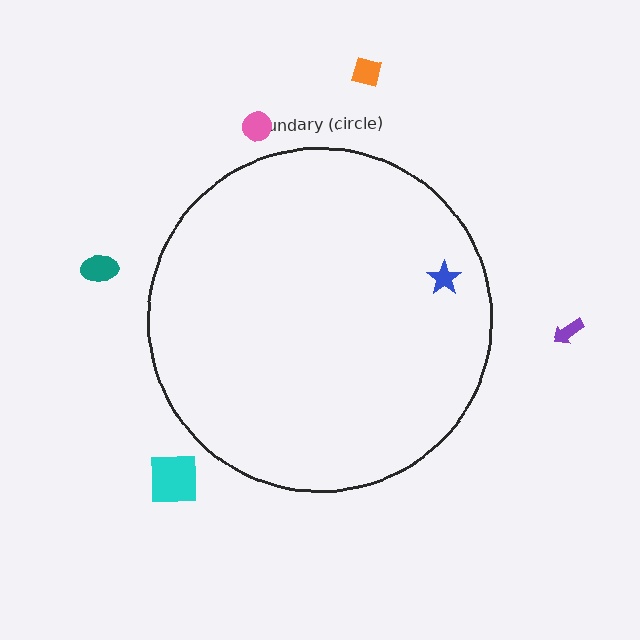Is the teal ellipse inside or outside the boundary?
Outside.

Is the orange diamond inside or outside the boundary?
Outside.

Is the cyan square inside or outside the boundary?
Outside.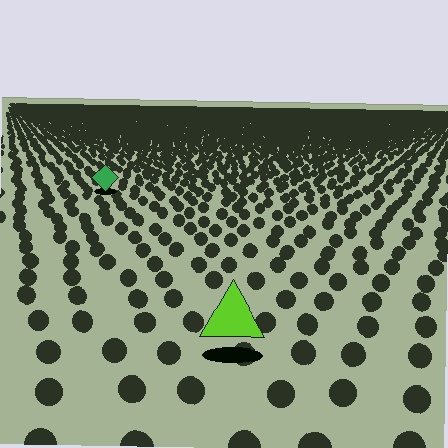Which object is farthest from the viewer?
The green diamond is farthest from the viewer. It appears smaller and the ground texture around it is denser.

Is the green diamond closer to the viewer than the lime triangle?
No. The lime triangle is closer — you can tell from the texture gradient: the ground texture is coarser near it.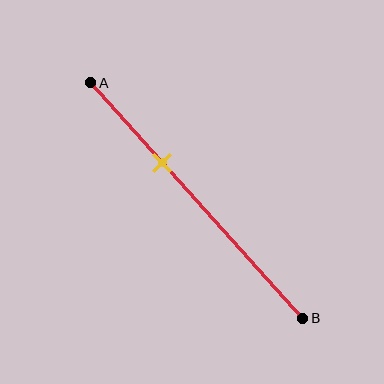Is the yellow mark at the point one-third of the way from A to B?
Yes, the mark is approximately at the one-third point.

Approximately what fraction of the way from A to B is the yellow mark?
The yellow mark is approximately 35% of the way from A to B.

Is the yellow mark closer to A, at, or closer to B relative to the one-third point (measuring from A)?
The yellow mark is approximately at the one-third point of segment AB.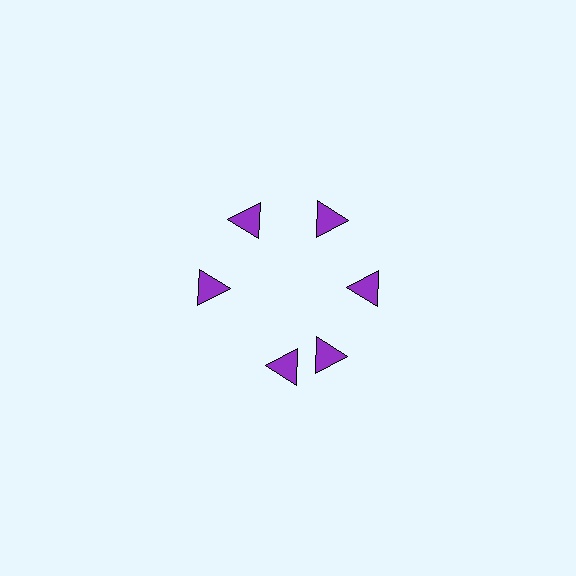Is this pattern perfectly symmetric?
No. The 6 purple triangles are arranged in a ring, but one element near the 7 o'clock position is rotated out of alignment along the ring, breaking the 6-fold rotational symmetry.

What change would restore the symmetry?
The symmetry would be restored by rotating it back into even spacing with its neighbors so that all 6 triangles sit at equal angles and equal distance from the center.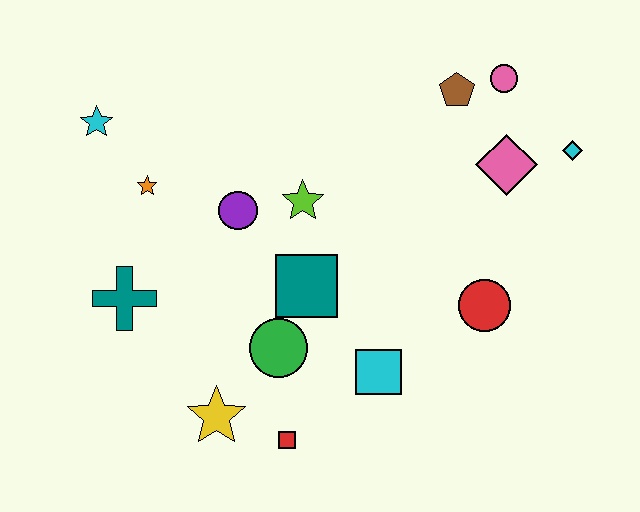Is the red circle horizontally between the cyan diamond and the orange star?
Yes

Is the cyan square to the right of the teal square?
Yes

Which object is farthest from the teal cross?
The cyan diamond is farthest from the teal cross.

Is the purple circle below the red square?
No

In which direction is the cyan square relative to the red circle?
The cyan square is to the left of the red circle.